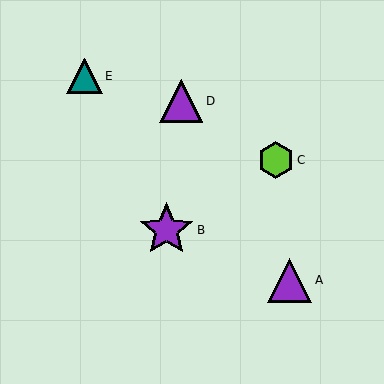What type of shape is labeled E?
Shape E is a teal triangle.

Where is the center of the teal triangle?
The center of the teal triangle is at (85, 76).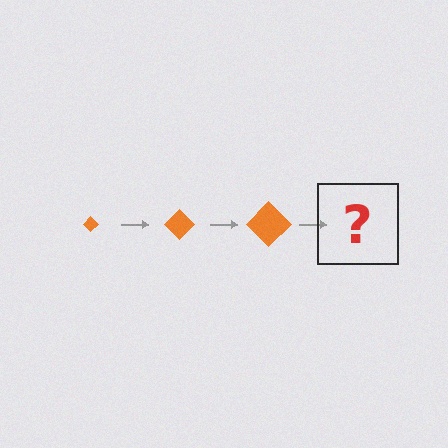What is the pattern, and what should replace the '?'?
The pattern is that the diamond gets progressively larger each step. The '?' should be an orange diamond, larger than the previous one.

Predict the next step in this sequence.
The next step is an orange diamond, larger than the previous one.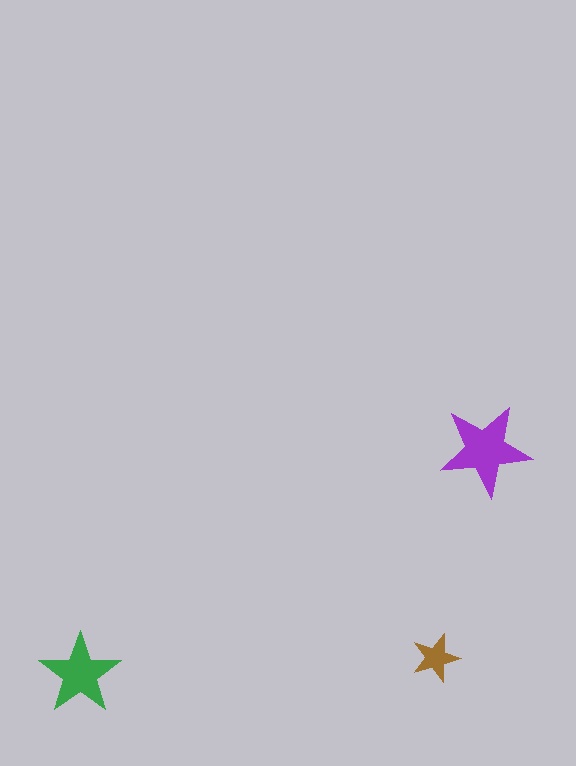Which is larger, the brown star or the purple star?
The purple one.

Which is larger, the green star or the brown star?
The green one.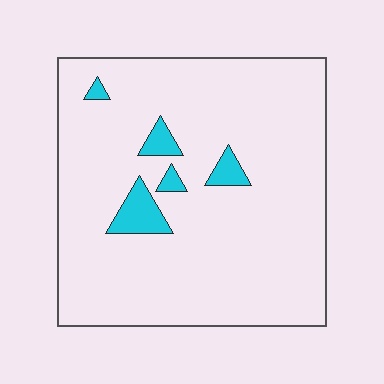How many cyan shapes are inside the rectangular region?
5.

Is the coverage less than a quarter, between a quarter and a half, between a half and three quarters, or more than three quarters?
Less than a quarter.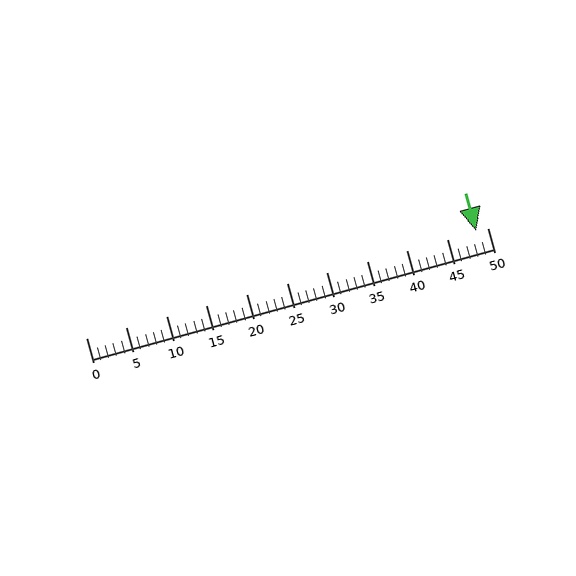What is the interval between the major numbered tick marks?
The major tick marks are spaced 5 units apart.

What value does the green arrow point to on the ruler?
The green arrow points to approximately 49.